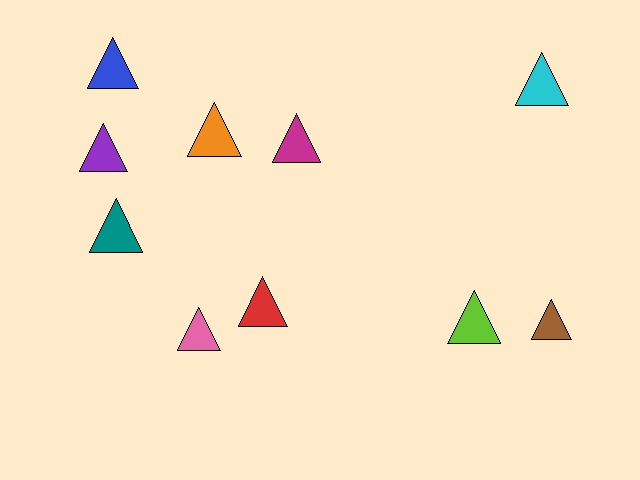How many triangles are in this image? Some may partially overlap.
There are 10 triangles.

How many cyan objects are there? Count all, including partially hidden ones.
There is 1 cyan object.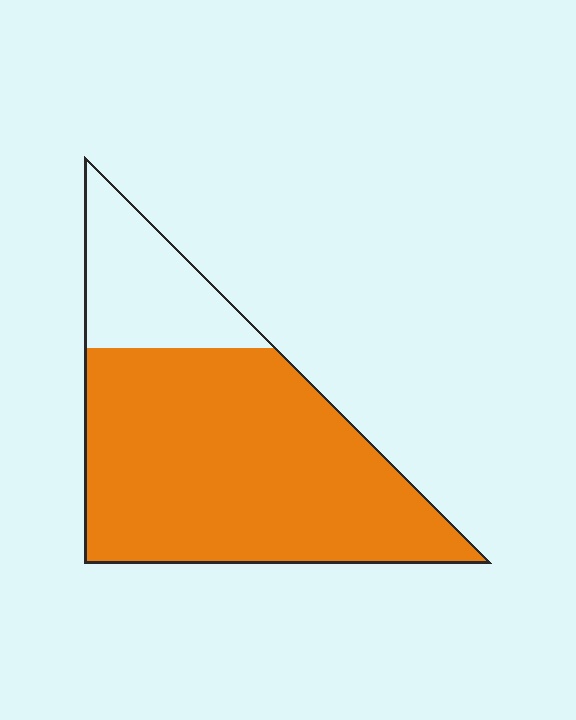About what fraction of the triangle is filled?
About four fifths (4/5).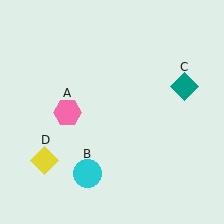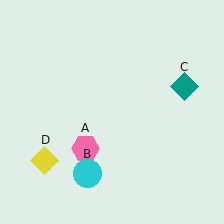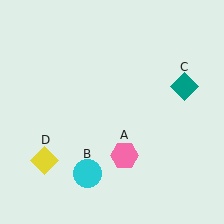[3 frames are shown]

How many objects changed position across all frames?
1 object changed position: pink hexagon (object A).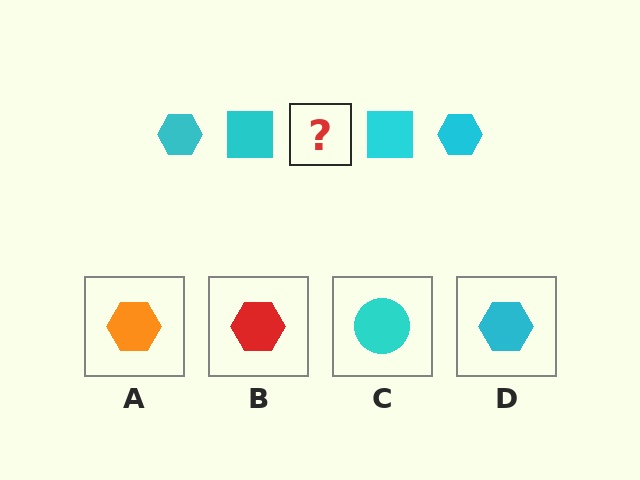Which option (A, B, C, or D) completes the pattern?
D.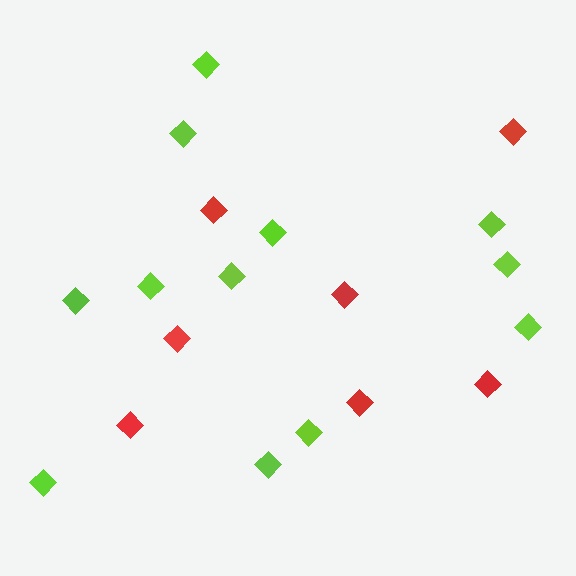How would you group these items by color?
There are 2 groups: one group of red diamonds (7) and one group of lime diamonds (12).